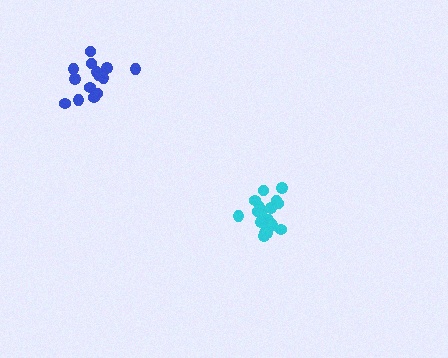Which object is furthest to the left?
The blue cluster is leftmost.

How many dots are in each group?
Group 1: 15 dots, Group 2: 18 dots (33 total).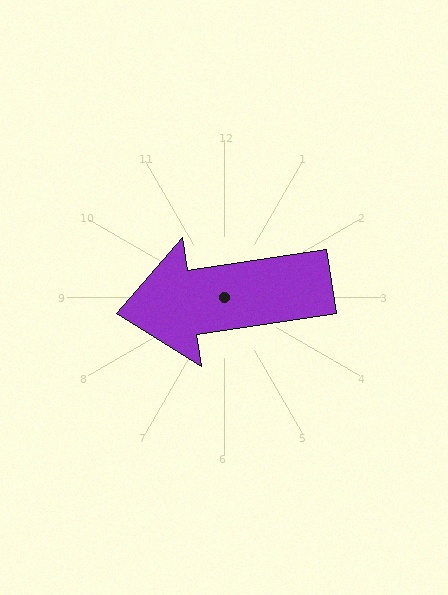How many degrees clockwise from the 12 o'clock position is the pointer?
Approximately 262 degrees.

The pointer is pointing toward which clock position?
Roughly 9 o'clock.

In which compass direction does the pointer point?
West.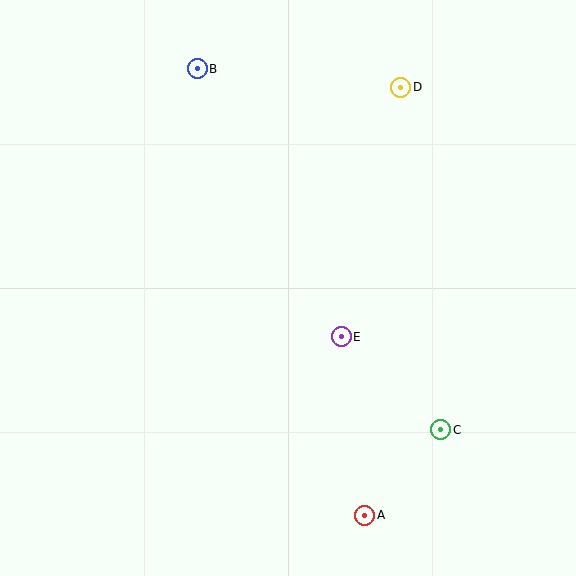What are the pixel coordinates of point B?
Point B is at (197, 69).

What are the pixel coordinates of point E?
Point E is at (341, 337).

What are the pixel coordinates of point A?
Point A is at (365, 515).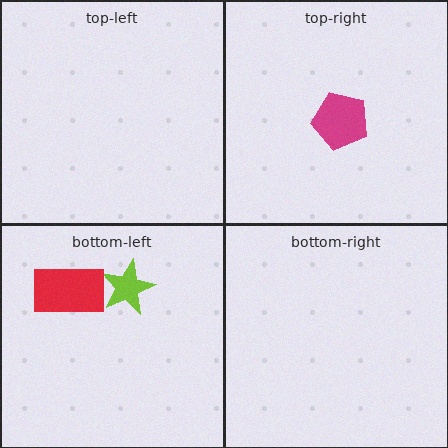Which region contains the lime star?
The bottom-left region.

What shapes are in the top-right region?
The magenta pentagon.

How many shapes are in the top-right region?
1.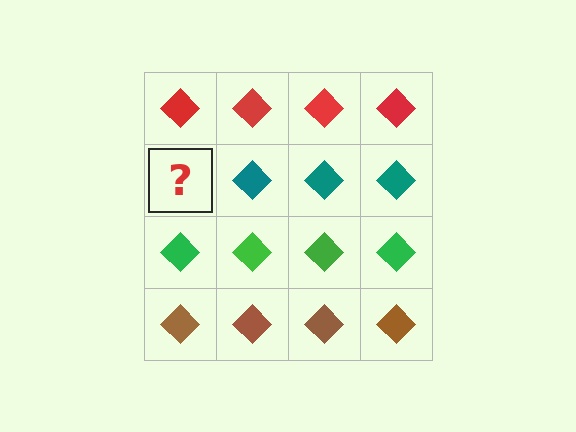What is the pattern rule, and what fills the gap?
The rule is that each row has a consistent color. The gap should be filled with a teal diamond.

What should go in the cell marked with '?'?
The missing cell should contain a teal diamond.